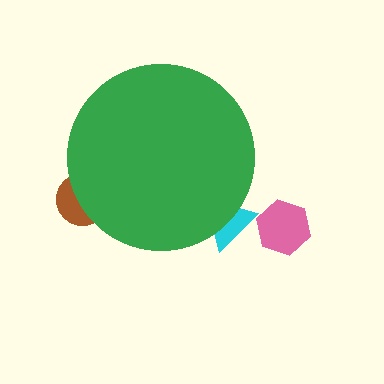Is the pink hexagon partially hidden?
No, the pink hexagon is fully visible.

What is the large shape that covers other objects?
A green circle.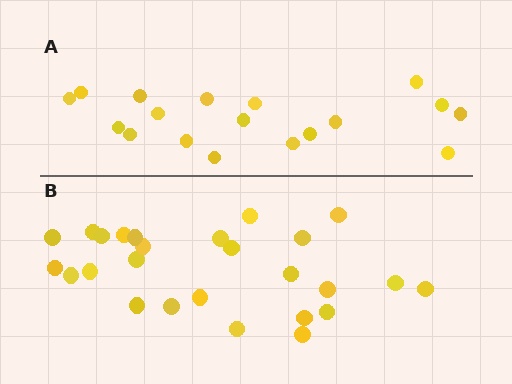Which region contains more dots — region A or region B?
Region B (the bottom region) has more dots.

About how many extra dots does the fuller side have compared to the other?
Region B has roughly 8 or so more dots than region A.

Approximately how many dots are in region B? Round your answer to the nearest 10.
About 30 dots. (The exact count is 26, which rounds to 30.)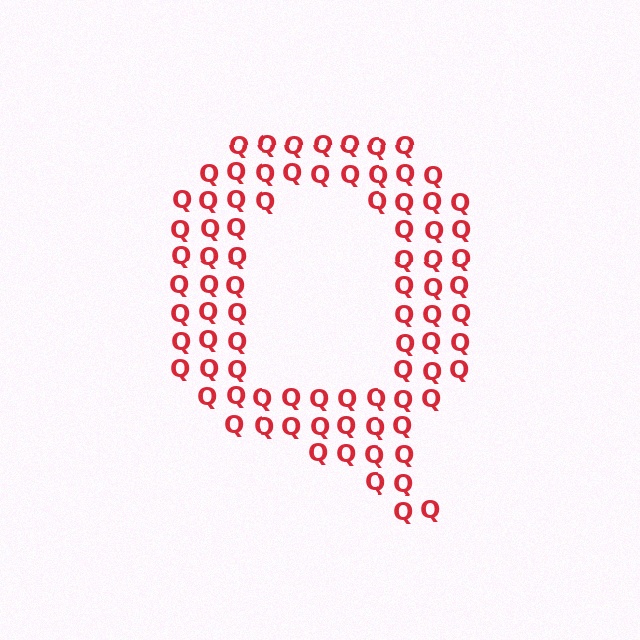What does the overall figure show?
The overall figure shows the letter Q.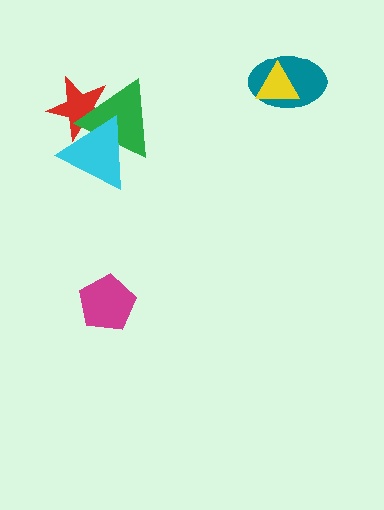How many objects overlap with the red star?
2 objects overlap with the red star.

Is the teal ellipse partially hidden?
Yes, it is partially covered by another shape.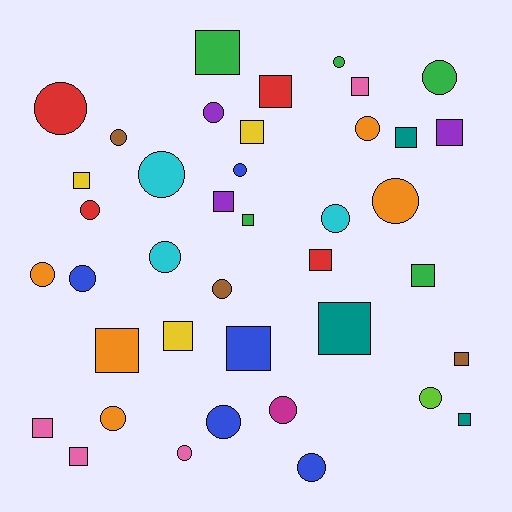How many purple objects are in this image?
There are 3 purple objects.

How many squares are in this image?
There are 19 squares.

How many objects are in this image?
There are 40 objects.